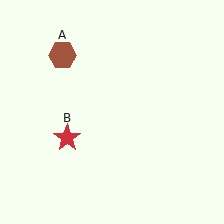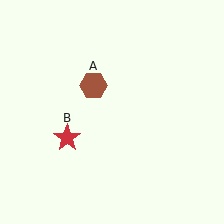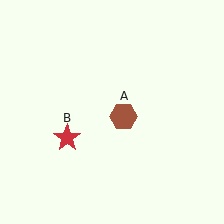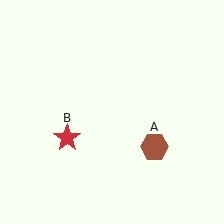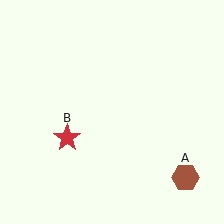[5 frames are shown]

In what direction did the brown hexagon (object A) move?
The brown hexagon (object A) moved down and to the right.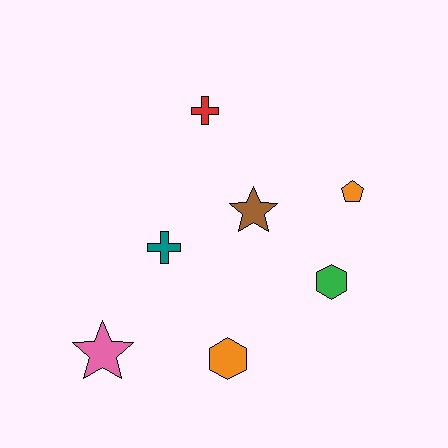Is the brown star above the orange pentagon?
No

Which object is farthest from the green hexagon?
The pink star is farthest from the green hexagon.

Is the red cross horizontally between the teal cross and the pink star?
No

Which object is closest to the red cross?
The brown star is closest to the red cross.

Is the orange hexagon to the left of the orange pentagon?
Yes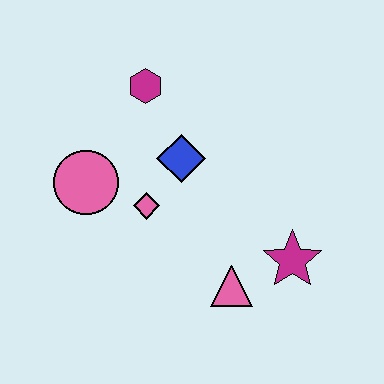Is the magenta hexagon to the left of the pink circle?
No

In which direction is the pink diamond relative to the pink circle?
The pink diamond is to the right of the pink circle.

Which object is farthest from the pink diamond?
The magenta star is farthest from the pink diamond.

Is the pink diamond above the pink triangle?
Yes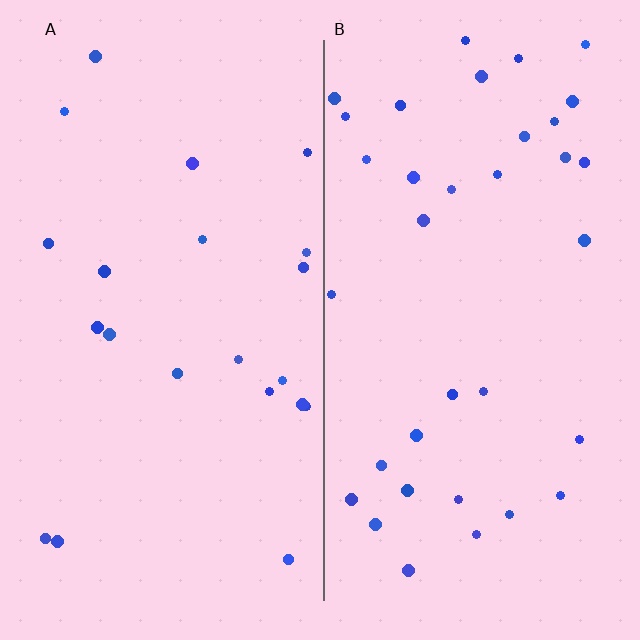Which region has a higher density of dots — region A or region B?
B (the right).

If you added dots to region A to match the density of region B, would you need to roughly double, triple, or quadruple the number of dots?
Approximately double.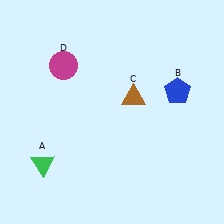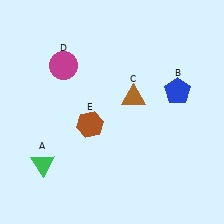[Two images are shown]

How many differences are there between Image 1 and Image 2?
There is 1 difference between the two images.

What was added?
A brown hexagon (E) was added in Image 2.